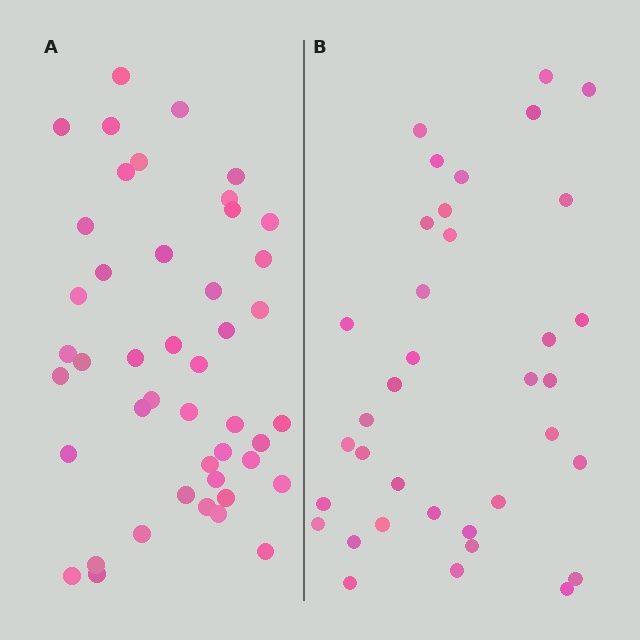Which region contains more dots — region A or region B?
Region A (the left region) has more dots.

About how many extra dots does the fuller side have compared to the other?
Region A has roughly 8 or so more dots than region B.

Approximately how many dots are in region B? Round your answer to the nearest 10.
About 40 dots. (The exact count is 36, which rounds to 40.)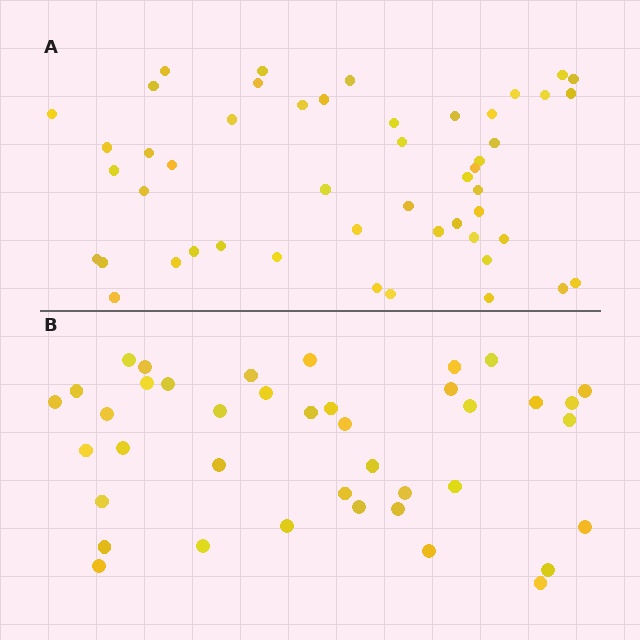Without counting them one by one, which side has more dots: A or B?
Region A (the top region) has more dots.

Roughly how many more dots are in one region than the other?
Region A has roughly 8 or so more dots than region B.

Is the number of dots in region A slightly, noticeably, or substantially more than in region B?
Region A has only slightly more — the two regions are fairly close. The ratio is roughly 1.2 to 1.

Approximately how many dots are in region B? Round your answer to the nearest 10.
About 40 dots.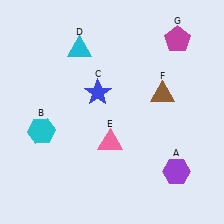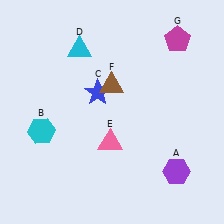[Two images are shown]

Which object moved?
The brown triangle (F) moved left.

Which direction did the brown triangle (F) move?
The brown triangle (F) moved left.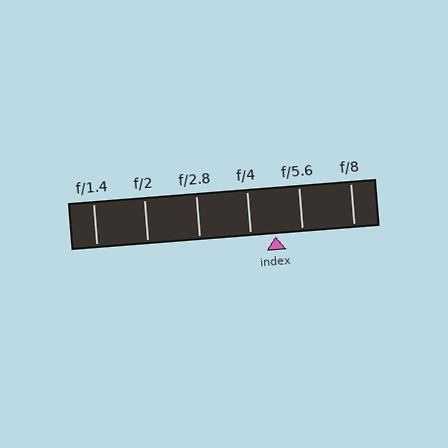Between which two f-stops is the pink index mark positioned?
The index mark is between f/4 and f/5.6.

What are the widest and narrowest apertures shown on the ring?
The widest aperture shown is f/1.4 and the narrowest is f/8.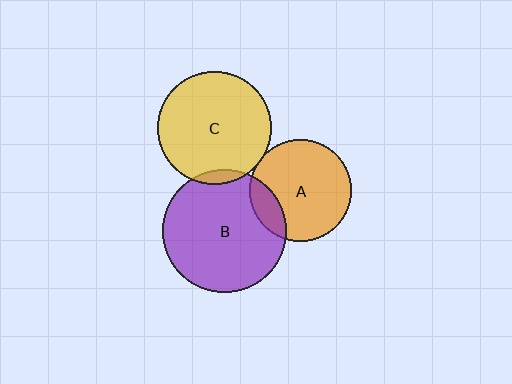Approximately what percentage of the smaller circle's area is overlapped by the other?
Approximately 5%.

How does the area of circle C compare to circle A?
Approximately 1.3 times.